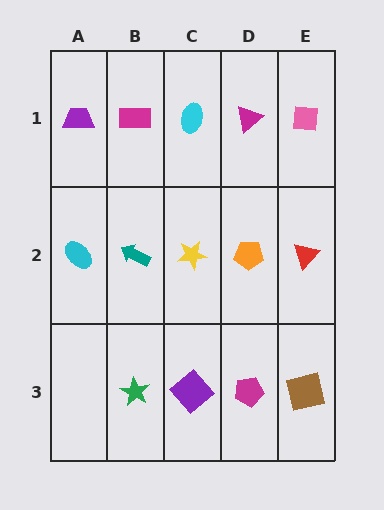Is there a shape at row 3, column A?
No, that cell is empty.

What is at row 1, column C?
A cyan ellipse.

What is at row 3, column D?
A magenta pentagon.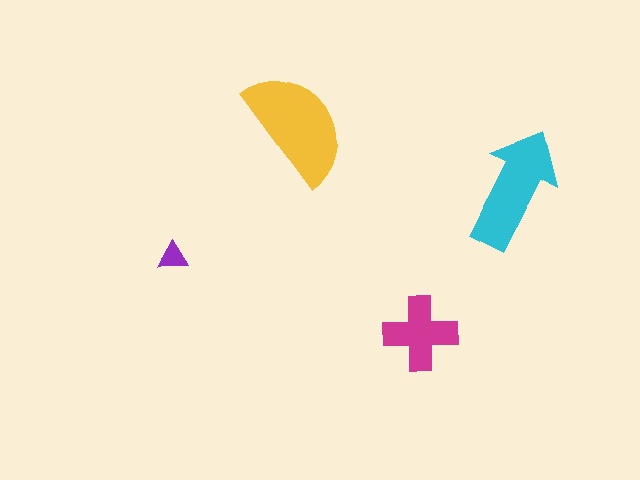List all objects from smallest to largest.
The purple triangle, the magenta cross, the cyan arrow, the yellow semicircle.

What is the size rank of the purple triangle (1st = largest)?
4th.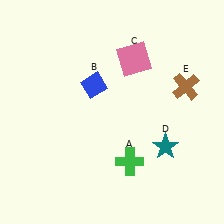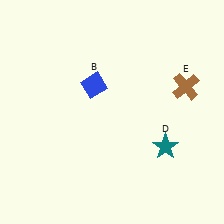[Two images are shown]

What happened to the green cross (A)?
The green cross (A) was removed in Image 2. It was in the bottom-right area of Image 1.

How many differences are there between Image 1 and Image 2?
There are 2 differences between the two images.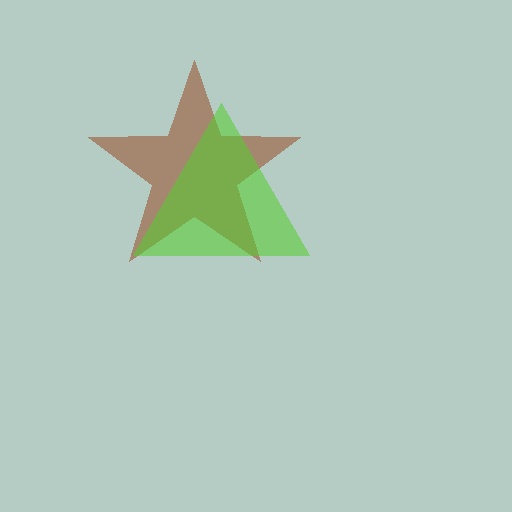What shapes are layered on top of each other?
The layered shapes are: a brown star, a lime triangle.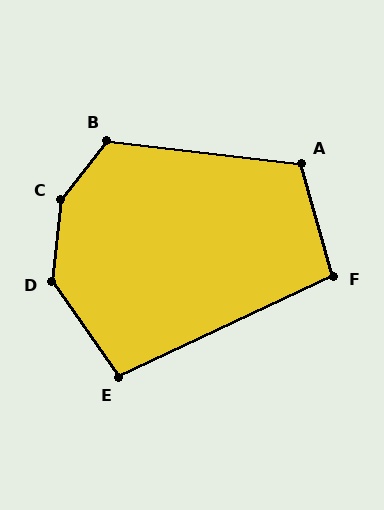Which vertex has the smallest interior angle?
F, at approximately 100 degrees.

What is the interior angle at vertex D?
Approximately 139 degrees (obtuse).